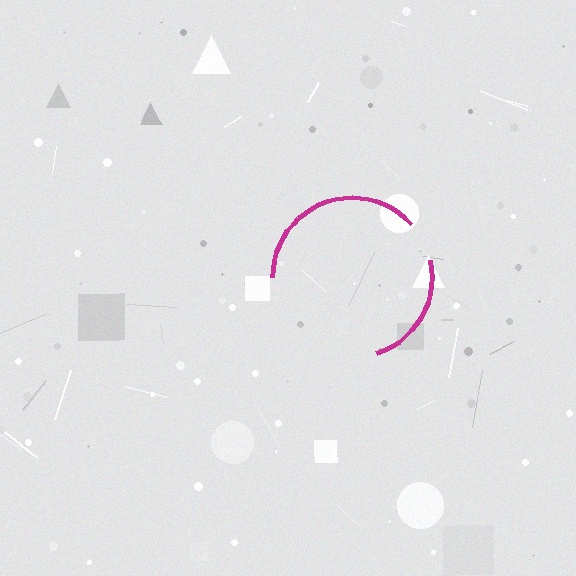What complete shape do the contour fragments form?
The contour fragments form a circle.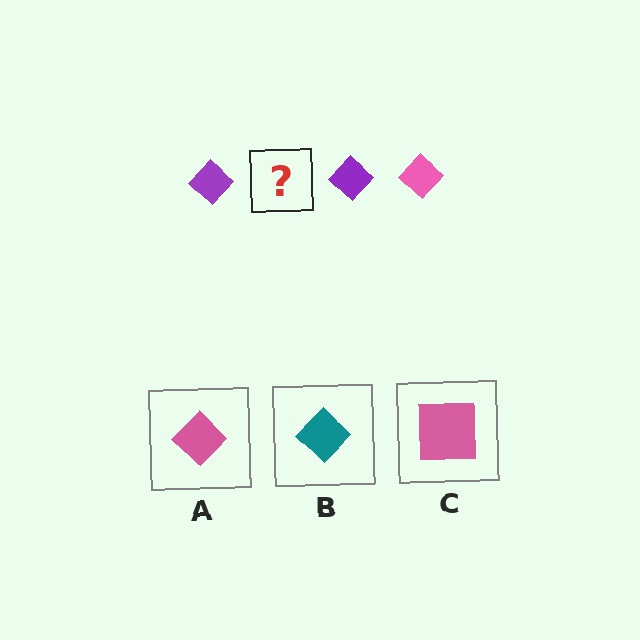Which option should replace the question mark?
Option A.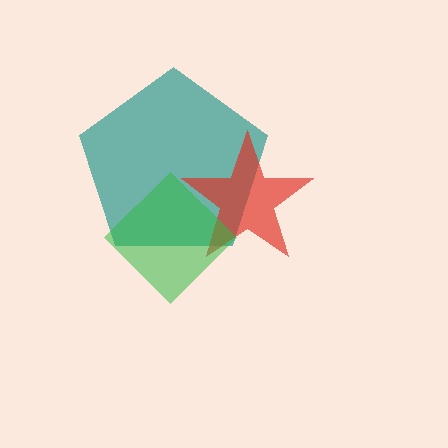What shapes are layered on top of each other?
The layered shapes are: a teal pentagon, a red star, a green diamond.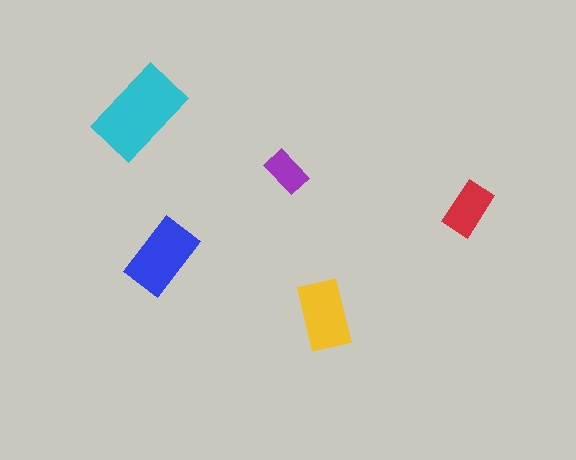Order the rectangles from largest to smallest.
the cyan one, the blue one, the yellow one, the red one, the purple one.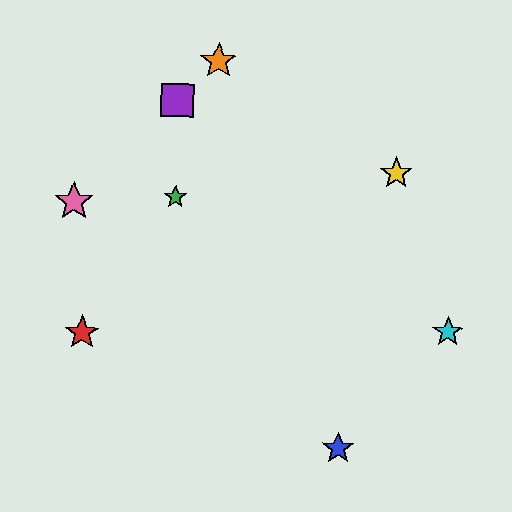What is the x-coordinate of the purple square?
The purple square is at x≈177.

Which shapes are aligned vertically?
The green star, the purple square are aligned vertically.